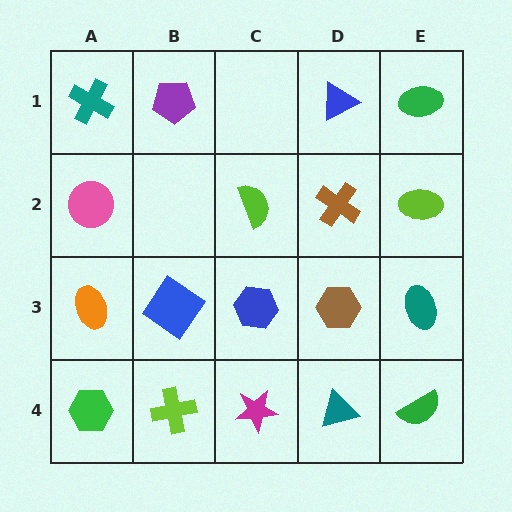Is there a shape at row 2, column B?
No, that cell is empty.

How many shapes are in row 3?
5 shapes.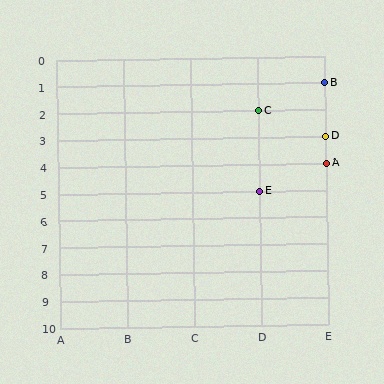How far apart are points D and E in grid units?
Points D and E are 1 column and 2 rows apart (about 2.2 grid units diagonally).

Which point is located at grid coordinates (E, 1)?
Point B is at (E, 1).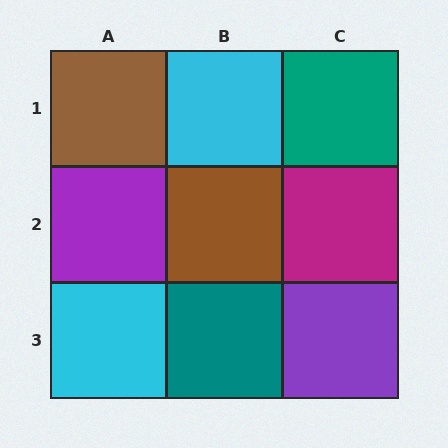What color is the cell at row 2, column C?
Magenta.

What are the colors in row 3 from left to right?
Cyan, teal, purple.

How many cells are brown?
2 cells are brown.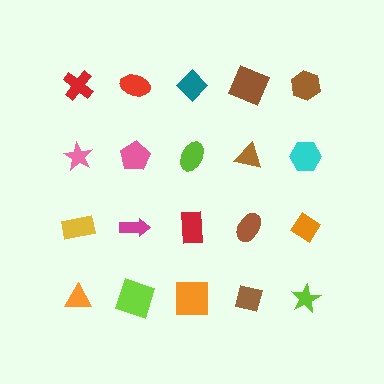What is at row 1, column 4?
A brown square.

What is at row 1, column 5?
A brown hexagon.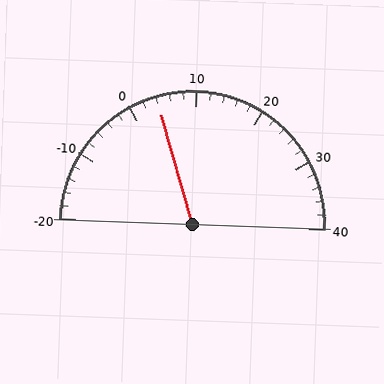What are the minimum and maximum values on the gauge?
The gauge ranges from -20 to 40.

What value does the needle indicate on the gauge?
The needle indicates approximately 4.